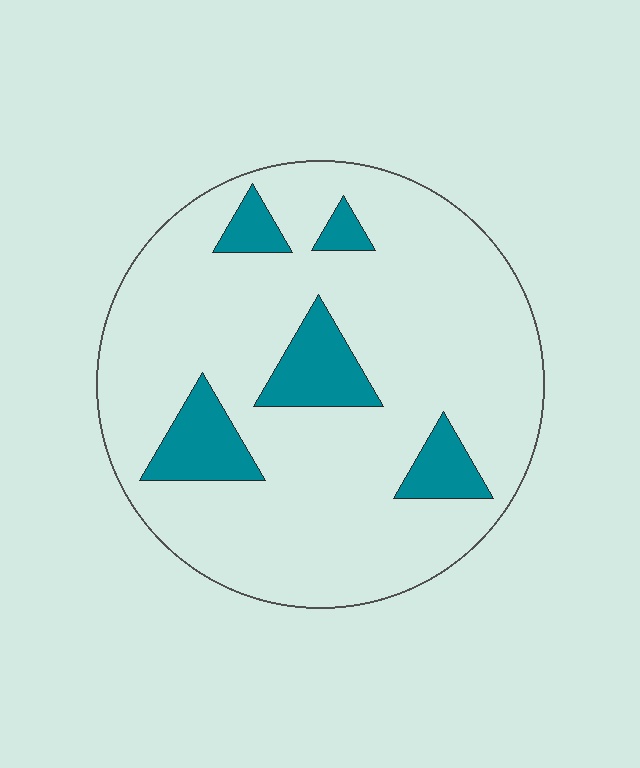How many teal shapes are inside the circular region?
5.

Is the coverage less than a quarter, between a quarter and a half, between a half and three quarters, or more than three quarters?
Less than a quarter.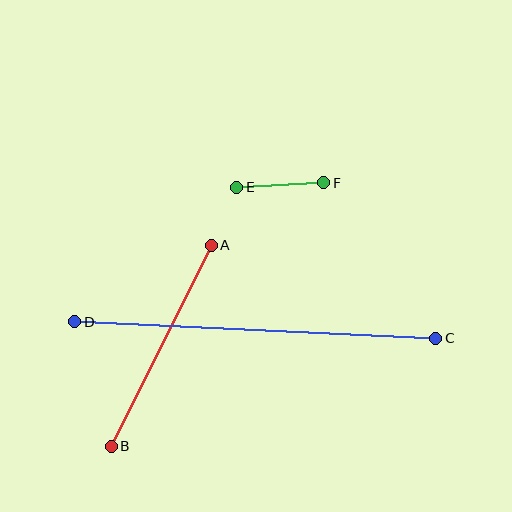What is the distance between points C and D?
The distance is approximately 361 pixels.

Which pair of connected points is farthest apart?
Points C and D are farthest apart.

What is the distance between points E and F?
The distance is approximately 87 pixels.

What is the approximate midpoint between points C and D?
The midpoint is at approximately (255, 330) pixels.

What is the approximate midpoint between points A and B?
The midpoint is at approximately (161, 346) pixels.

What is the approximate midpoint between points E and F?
The midpoint is at approximately (280, 185) pixels.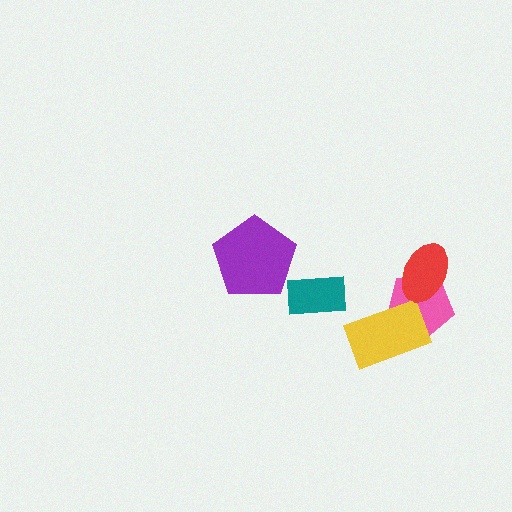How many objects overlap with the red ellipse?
1 object overlaps with the red ellipse.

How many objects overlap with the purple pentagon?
0 objects overlap with the purple pentagon.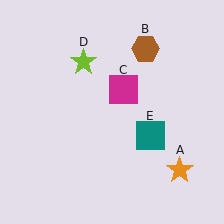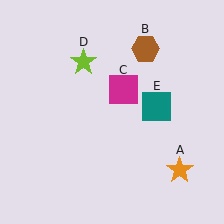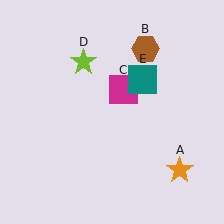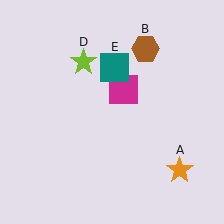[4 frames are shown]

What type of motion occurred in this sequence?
The teal square (object E) rotated counterclockwise around the center of the scene.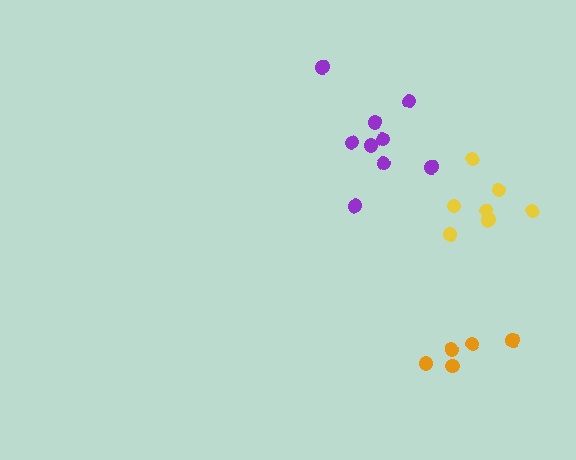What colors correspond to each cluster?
The clusters are colored: purple, orange, yellow.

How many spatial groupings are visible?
There are 3 spatial groupings.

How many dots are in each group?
Group 1: 9 dots, Group 2: 5 dots, Group 3: 7 dots (21 total).